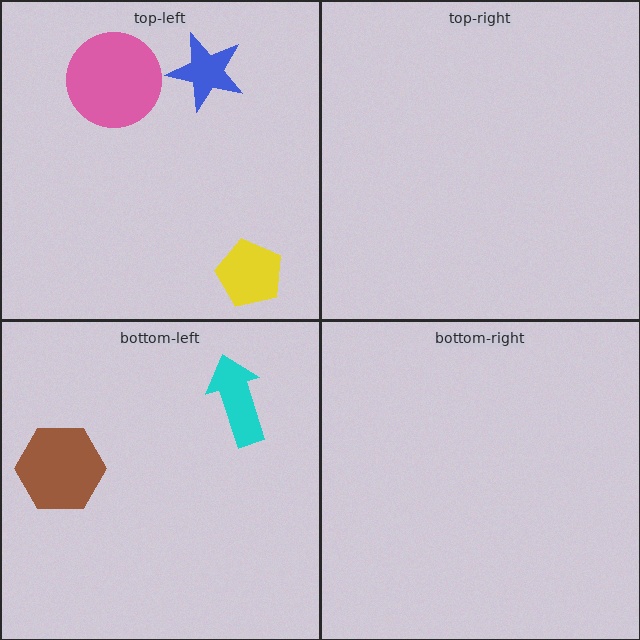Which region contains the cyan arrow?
The bottom-left region.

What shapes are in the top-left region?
The pink circle, the yellow pentagon, the blue star.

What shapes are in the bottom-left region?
The brown hexagon, the cyan arrow.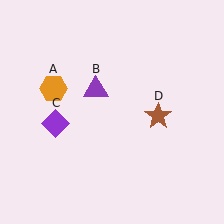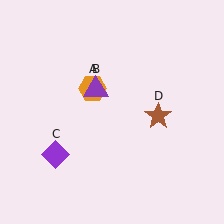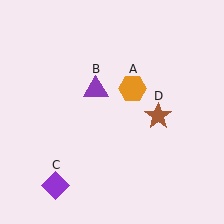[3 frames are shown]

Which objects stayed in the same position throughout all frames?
Purple triangle (object B) and brown star (object D) remained stationary.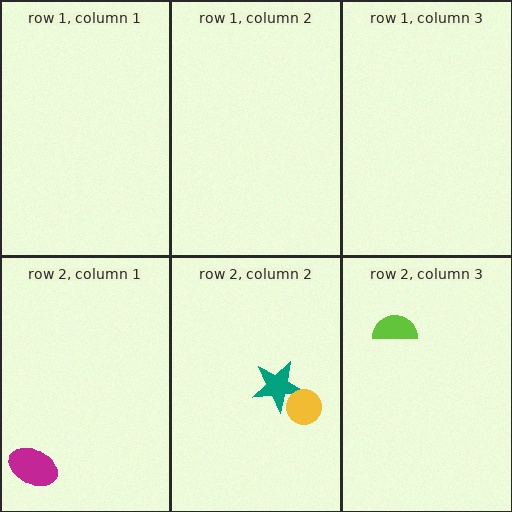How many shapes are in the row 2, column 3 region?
1.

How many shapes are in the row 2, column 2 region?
2.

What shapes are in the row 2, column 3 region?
The lime semicircle.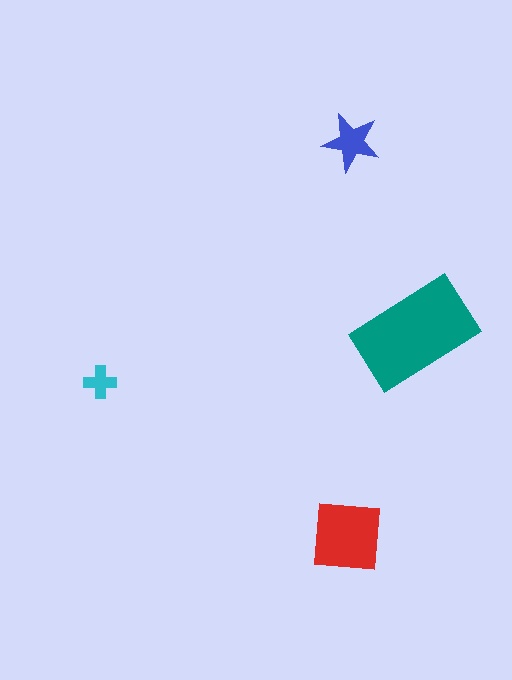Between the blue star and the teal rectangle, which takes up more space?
The teal rectangle.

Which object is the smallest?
The cyan cross.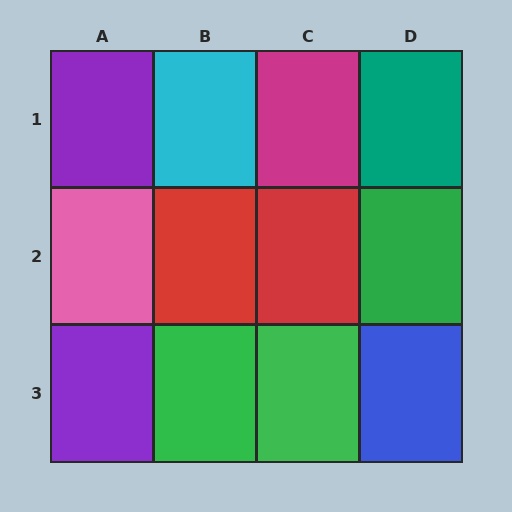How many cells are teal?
1 cell is teal.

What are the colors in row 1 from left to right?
Purple, cyan, magenta, teal.